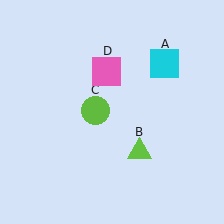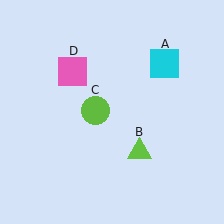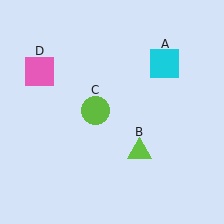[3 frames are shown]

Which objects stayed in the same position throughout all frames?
Cyan square (object A) and lime triangle (object B) and lime circle (object C) remained stationary.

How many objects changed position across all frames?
1 object changed position: pink square (object D).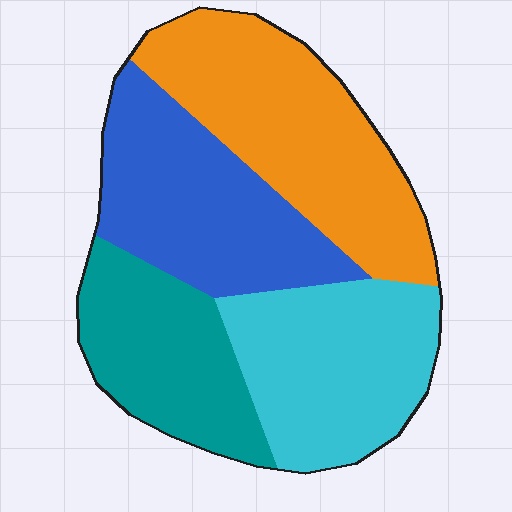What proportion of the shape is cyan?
Cyan takes up about one quarter (1/4) of the shape.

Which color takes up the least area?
Teal, at roughly 20%.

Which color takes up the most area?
Orange, at roughly 30%.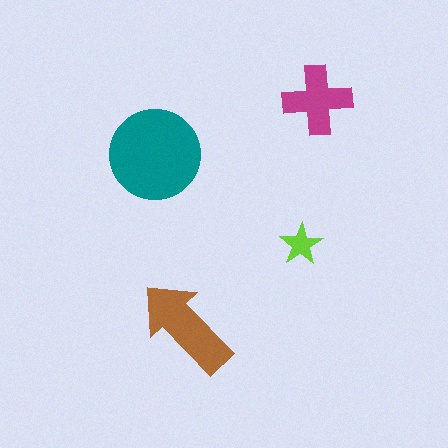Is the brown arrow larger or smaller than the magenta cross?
Larger.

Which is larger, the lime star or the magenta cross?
The magenta cross.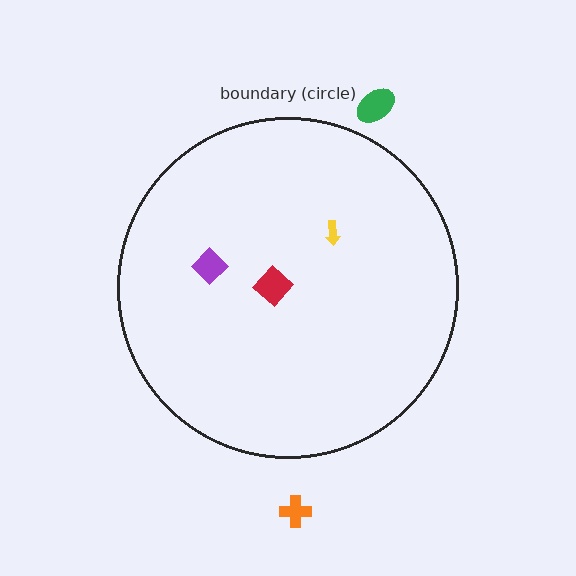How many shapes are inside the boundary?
3 inside, 2 outside.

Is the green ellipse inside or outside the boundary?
Outside.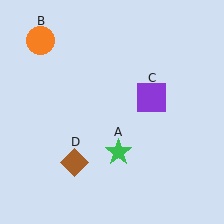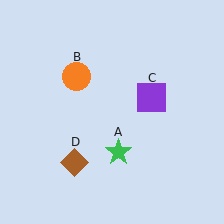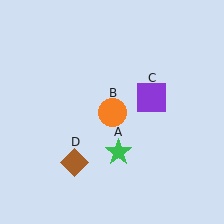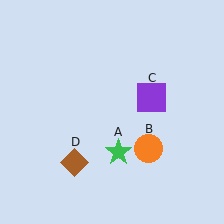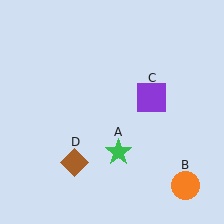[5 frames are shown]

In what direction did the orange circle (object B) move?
The orange circle (object B) moved down and to the right.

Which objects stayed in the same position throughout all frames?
Green star (object A) and purple square (object C) and brown diamond (object D) remained stationary.